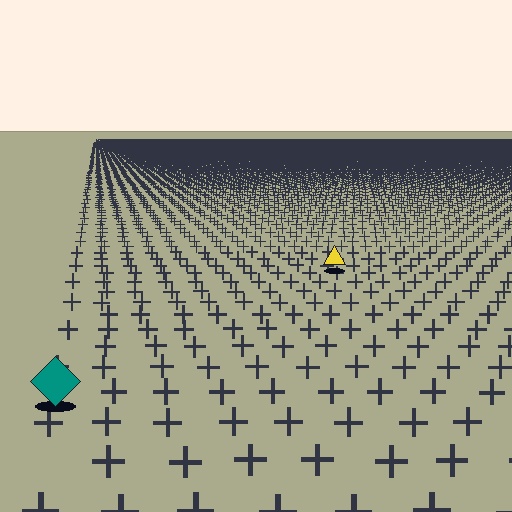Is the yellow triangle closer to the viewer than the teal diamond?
No. The teal diamond is closer — you can tell from the texture gradient: the ground texture is coarser near it.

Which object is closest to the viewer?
The teal diamond is closest. The texture marks near it are larger and more spread out.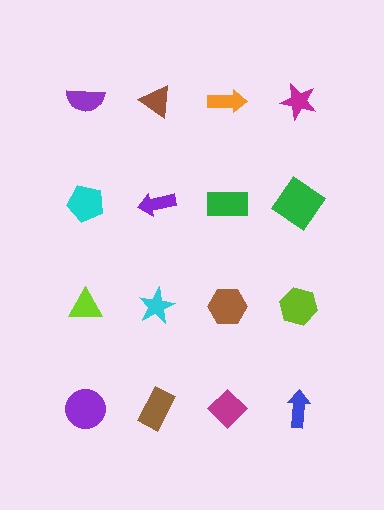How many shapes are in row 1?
4 shapes.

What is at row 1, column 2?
A brown triangle.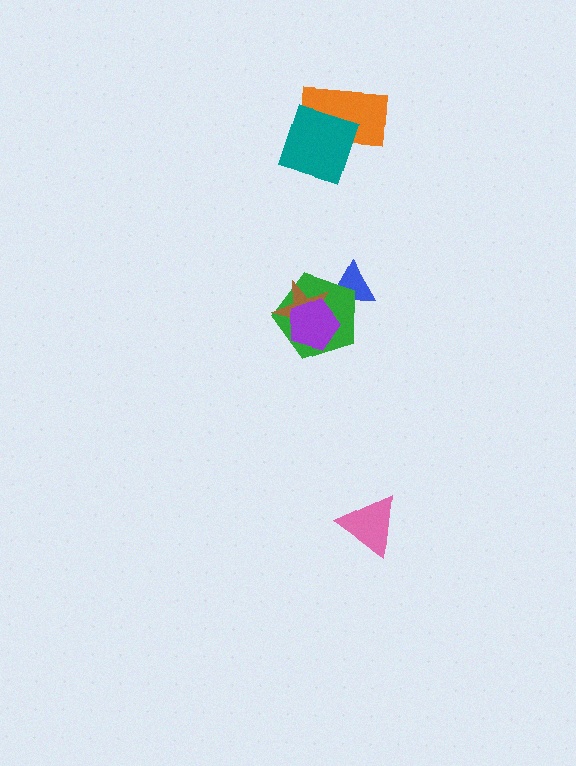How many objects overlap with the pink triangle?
0 objects overlap with the pink triangle.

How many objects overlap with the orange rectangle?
1 object overlaps with the orange rectangle.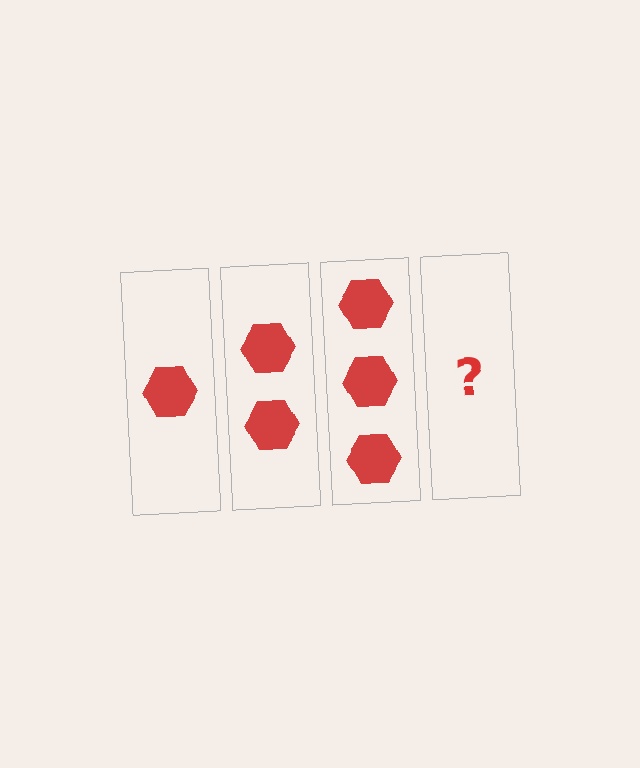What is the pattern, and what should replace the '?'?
The pattern is that each step adds one more hexagon. The '?' should be 4 hexagons.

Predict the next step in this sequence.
The next step is 4 hexagons.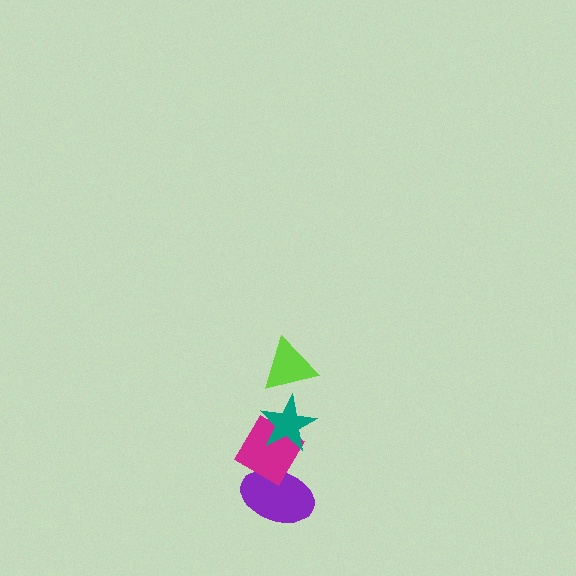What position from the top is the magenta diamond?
The magenta diamond is 3rd from the top.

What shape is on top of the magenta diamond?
The teal star is on top of the magenta diamond.